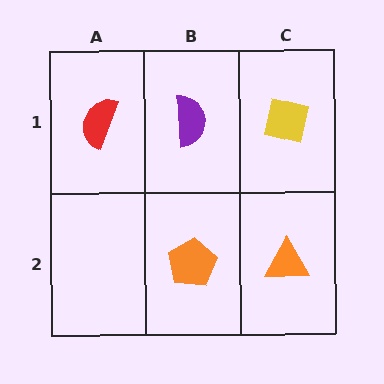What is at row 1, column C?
A yellow square.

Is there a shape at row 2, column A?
No, that cell is empty.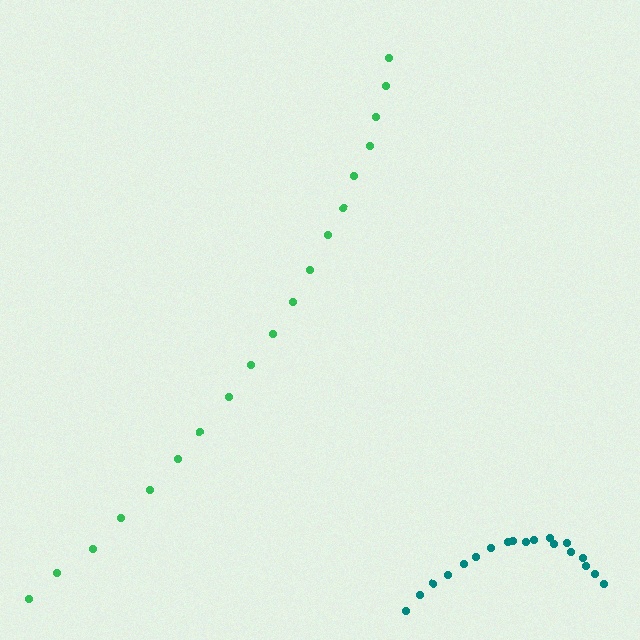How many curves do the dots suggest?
There are 2 distinct paths.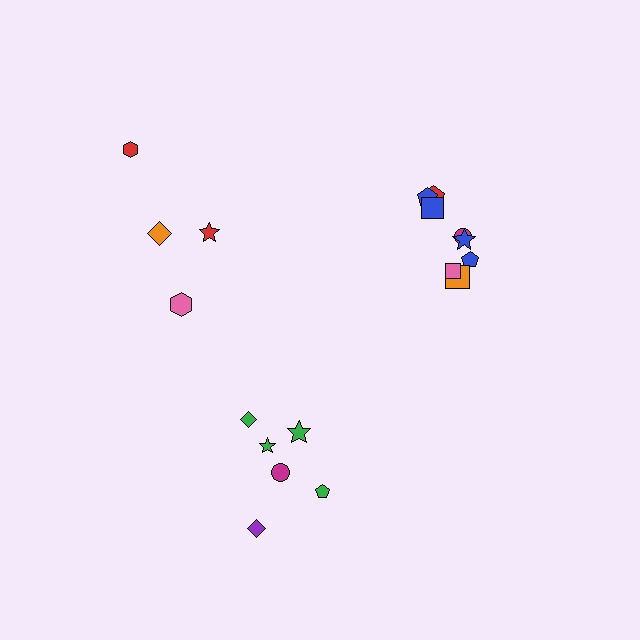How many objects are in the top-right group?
There are 8 objects.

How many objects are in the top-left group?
There are 4 objects.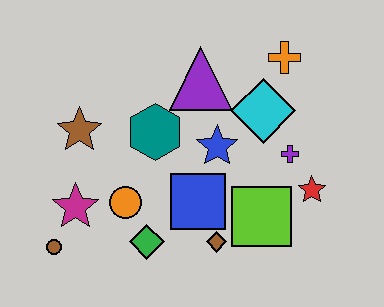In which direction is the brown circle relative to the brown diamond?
The brown circle is to the left of the brown diamond.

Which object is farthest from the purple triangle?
The brown circle is farthest from the purple triangle.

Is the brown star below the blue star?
No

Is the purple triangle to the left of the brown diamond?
Yes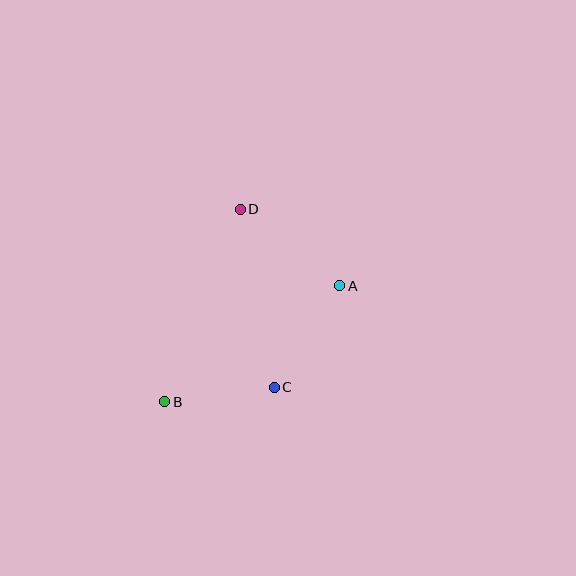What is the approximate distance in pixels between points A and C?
The distance between A and C is approximately 121 pixels.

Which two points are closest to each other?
Points B and C are closest to each other.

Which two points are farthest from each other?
Points A and B are farthest from each other.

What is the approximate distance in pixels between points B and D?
The distance between B and D is approximately 207 pixels.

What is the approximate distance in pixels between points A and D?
The distance between A and D is approximately 125 pixels.